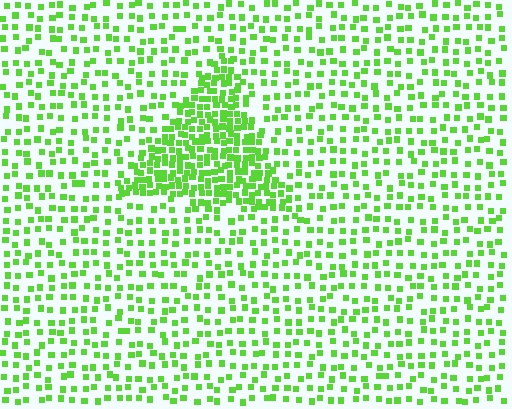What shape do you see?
I see a triangle.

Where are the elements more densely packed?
The elements are more densely packed inside the triangle boundary.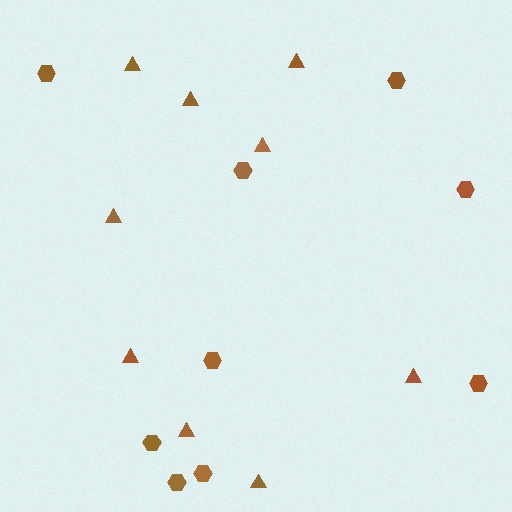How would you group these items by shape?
There are 2 groups: one group of triangles (9) and one group of hexagons (9).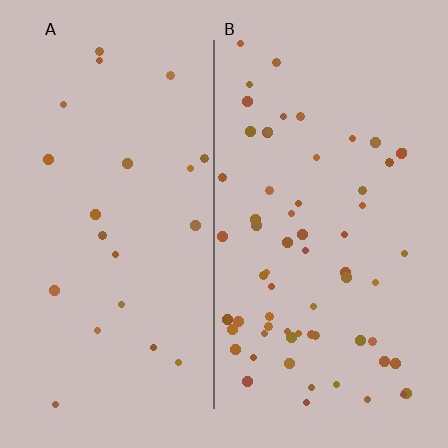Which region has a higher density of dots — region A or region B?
B (the right).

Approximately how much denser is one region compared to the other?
Approximately 3.0× — region B over region A.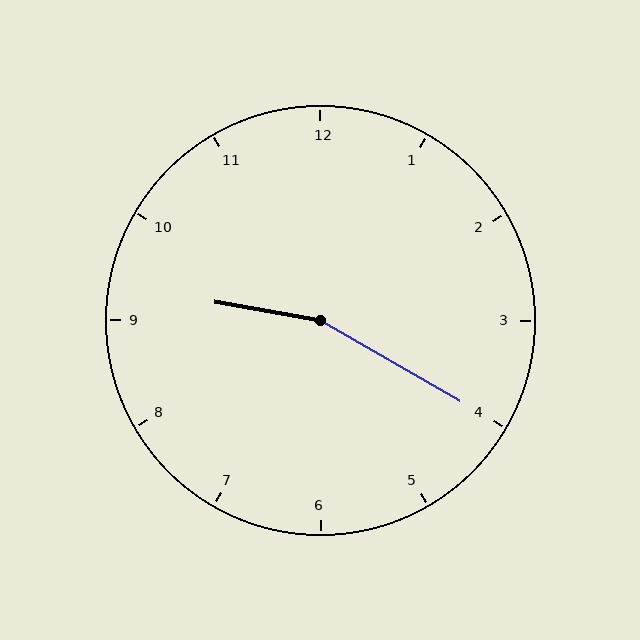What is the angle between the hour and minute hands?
Approximately 160 degrees.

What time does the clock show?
9:20.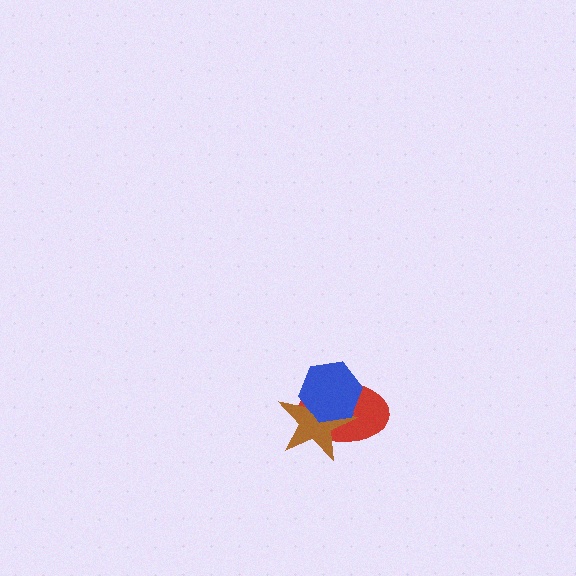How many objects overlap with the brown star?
2 objects overlap with the brown star.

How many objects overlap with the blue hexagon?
2 objects overlap with the blue hexagon.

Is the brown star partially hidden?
Yes, it is partially covered by another shape.